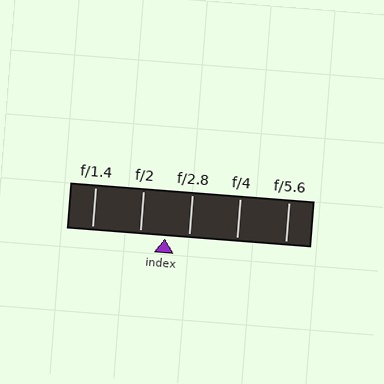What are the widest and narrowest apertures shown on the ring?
The widest aperture shown is f/1.4 and the narrowest is f/5.6.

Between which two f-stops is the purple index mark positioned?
The index mark is between f/2 and f/2.8.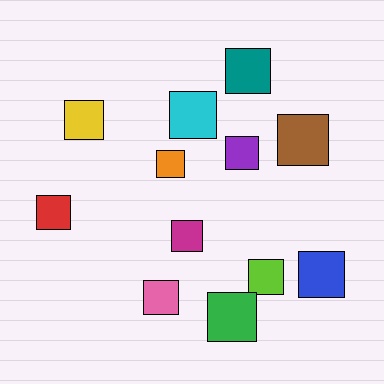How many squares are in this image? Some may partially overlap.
There are 12 squares.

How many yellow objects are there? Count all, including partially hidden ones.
There is 1 yellow object.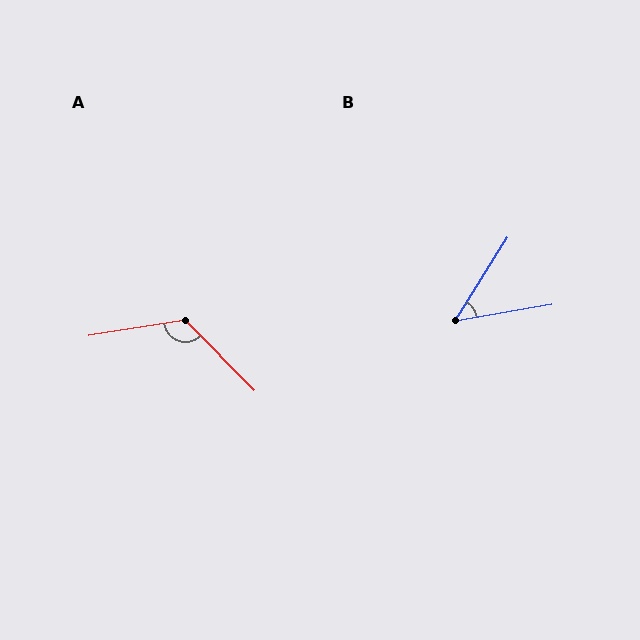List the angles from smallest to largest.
B (48°), A (125°).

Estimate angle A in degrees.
Approximately 125 degrees.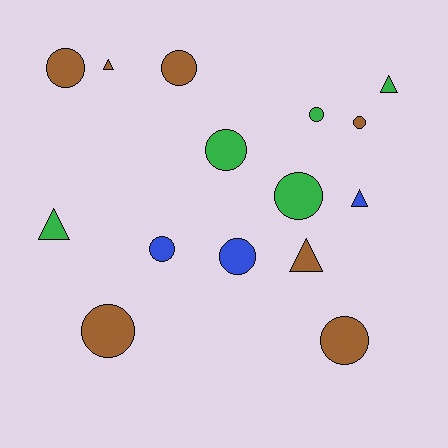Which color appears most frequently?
Brown, with 7 objects.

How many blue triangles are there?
There is 1 blue triangle.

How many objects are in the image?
There are 15 objects.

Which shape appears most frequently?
Circle, with 10 objects.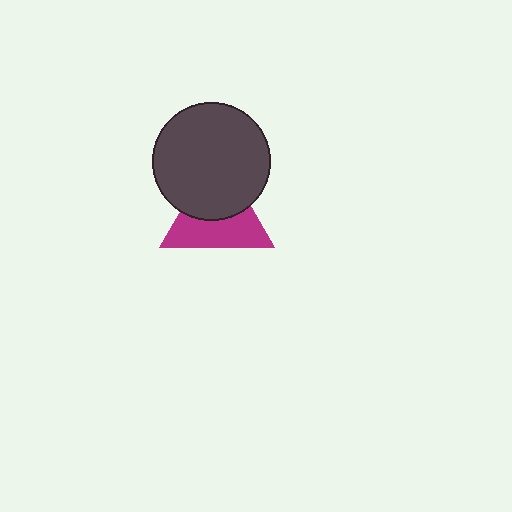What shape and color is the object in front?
The object in front is a dark gray circle.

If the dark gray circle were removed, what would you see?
You would see the complete magenta triangle.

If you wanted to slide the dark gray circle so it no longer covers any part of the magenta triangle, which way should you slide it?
Slide it up — that is the most direct way to separate the two shapes.